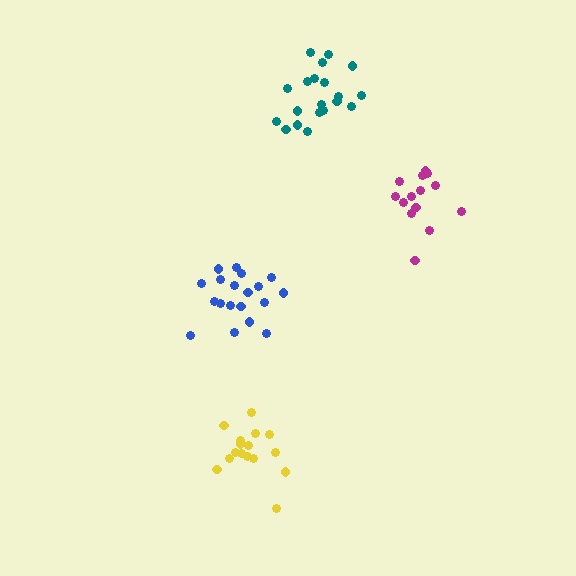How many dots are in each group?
Group 1: 20 dots, Group 2: 19 dots, Group 3: 16 dots, Group 4: 14 dots (69 total).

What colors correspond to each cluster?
The clusters are colored: teal, blue, yellow, magenta.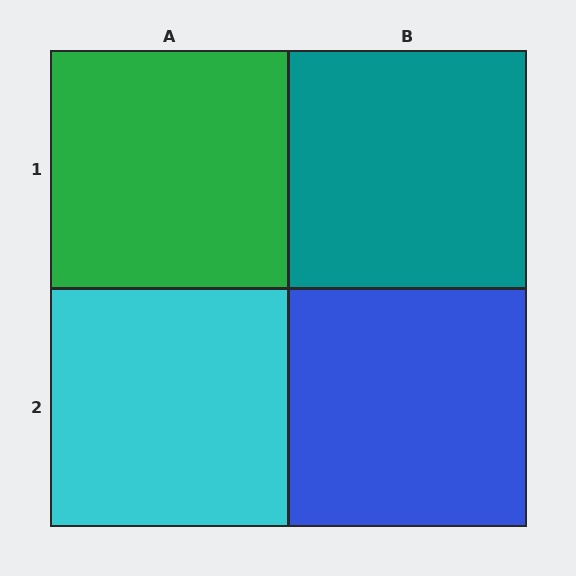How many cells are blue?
1 cell is blue.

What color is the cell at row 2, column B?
Blue.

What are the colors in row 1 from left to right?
Green, teal.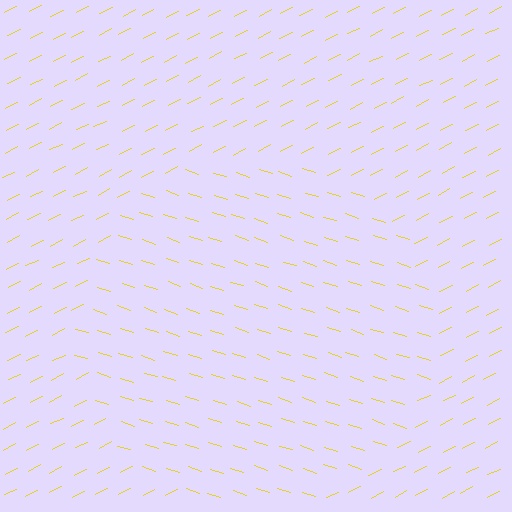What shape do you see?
I see a circle.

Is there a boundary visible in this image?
Yes, there is a texture boundary formed by a change in line orientation.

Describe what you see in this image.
The image is filled with small yellow line segments. A circle region in the image has lines oriented differently from the surrounding lines, creating a visible texture boundary.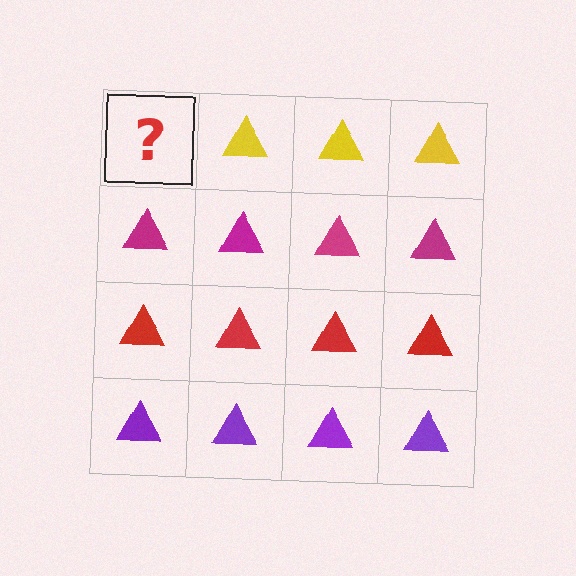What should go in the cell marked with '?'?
The missing cell should contain a yellow triangle.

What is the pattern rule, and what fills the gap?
The rule is that each row has a consistent color. The gap should be filled with a yellow triangle.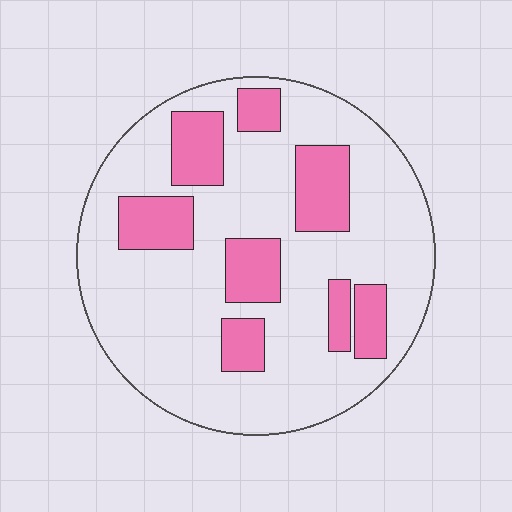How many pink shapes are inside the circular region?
8.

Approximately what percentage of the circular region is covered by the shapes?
Approximately 25%.